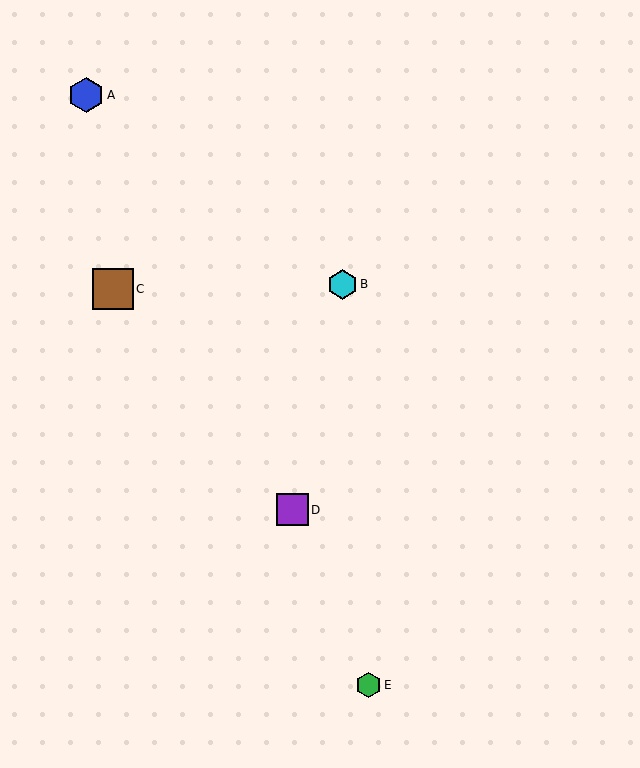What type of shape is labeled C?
Shape C is a brown square.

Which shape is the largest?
The brown square (labeled C) is the largest.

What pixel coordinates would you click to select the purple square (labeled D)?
Click at (292, 510) to select the purple square D.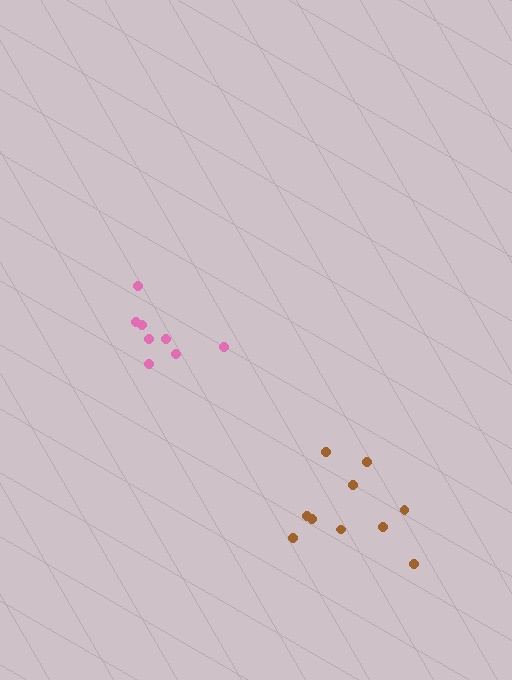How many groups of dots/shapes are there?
There are 2 groups.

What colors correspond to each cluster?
The clusters are colored: brown, pink.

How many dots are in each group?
Group 1: 10 dots, Group 2: 8 dots (18 total).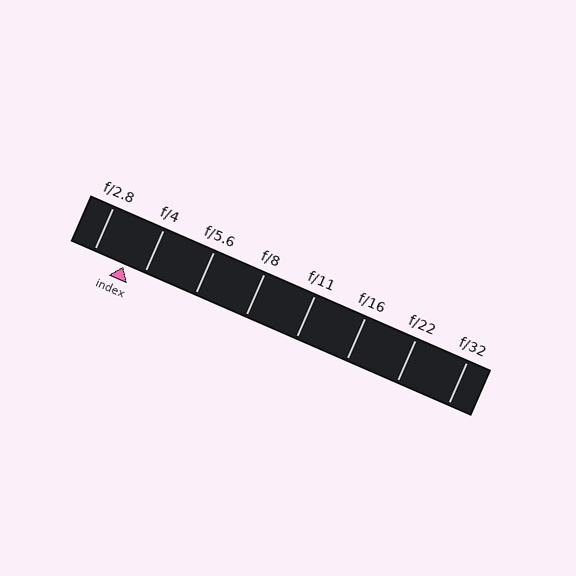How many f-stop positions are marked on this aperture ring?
There are 8 f-stop positions marked.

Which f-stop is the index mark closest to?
The index mark is closest to f/4.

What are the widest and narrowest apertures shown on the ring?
The widest aperture shown is f/2.8 and the narrowest is f/32.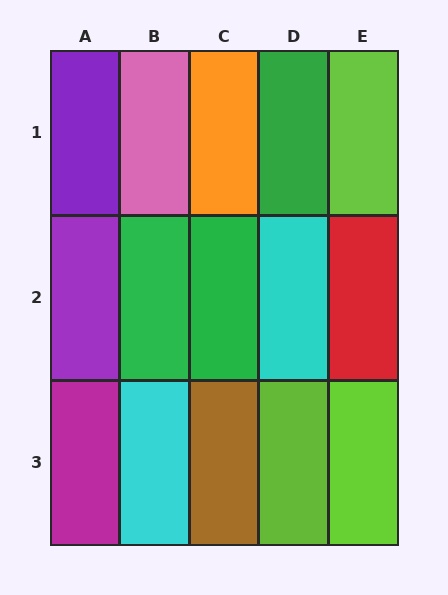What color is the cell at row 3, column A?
Magenta.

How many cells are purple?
2 cells are purple.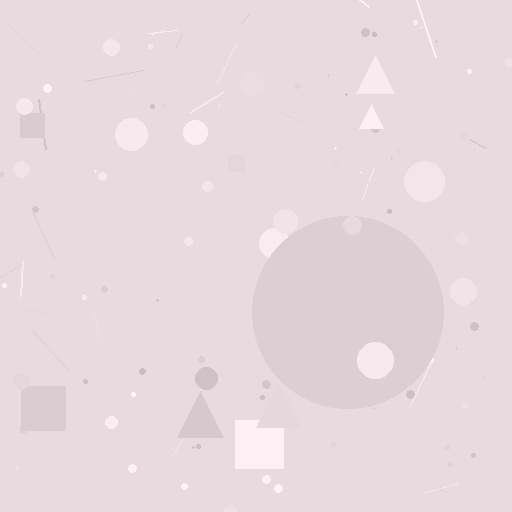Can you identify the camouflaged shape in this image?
The camouflaged shape is a circle.